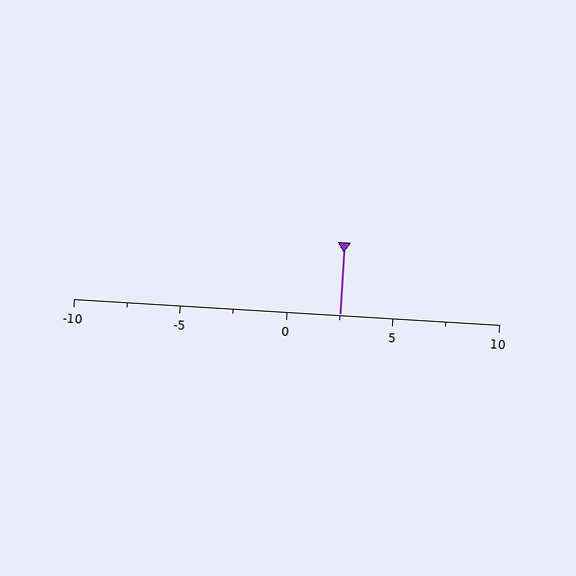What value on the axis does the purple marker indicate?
The marker indicates approximately 2.5.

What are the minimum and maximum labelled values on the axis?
The axis runs from -10 to 10.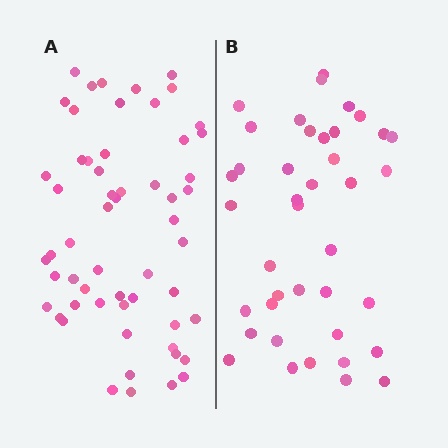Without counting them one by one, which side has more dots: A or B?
Region A (the left region) has more dots.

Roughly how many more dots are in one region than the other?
Region A has approximately 15 more dots than region B.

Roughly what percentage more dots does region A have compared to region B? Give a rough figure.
About 40% more.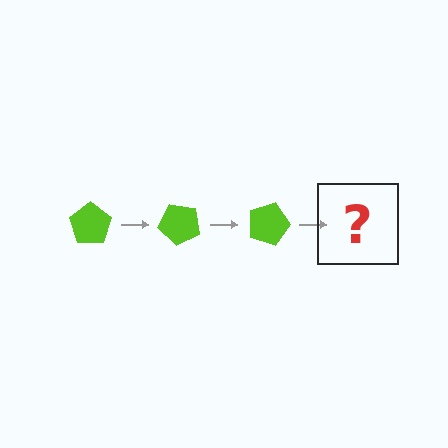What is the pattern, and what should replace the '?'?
The pattern is that the pentagon rotates 45 degrees each step. The '?' should be a lime pentagon rotated 135 degrees.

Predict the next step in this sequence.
The next step is a lime pentagon rotated 135 degrees.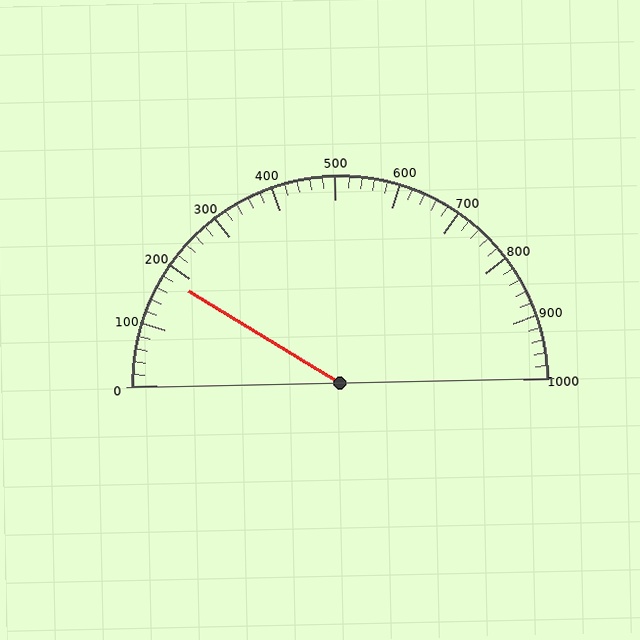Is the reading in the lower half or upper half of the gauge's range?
The reading is in the lower half of the range (0 to 1000).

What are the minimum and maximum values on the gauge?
The gauge ranges from 0 to 1000.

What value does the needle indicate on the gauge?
The needle indicates approximately 180.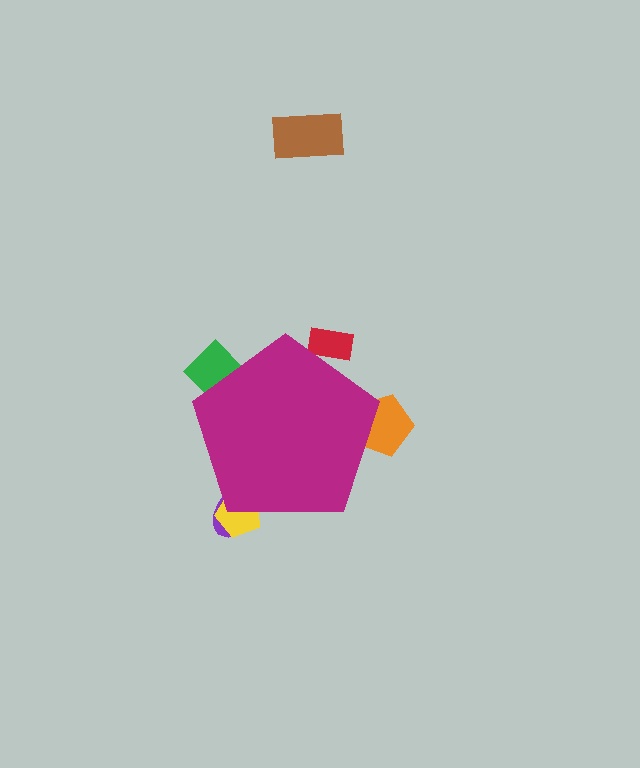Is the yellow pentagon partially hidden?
Yes, the yellow pentagon is partially hidden behind the magenta pentagon.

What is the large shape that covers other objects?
A magenta pentagon.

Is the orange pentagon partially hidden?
Yes, the orange pentagon is partially hidden behind the magenta pentagon.